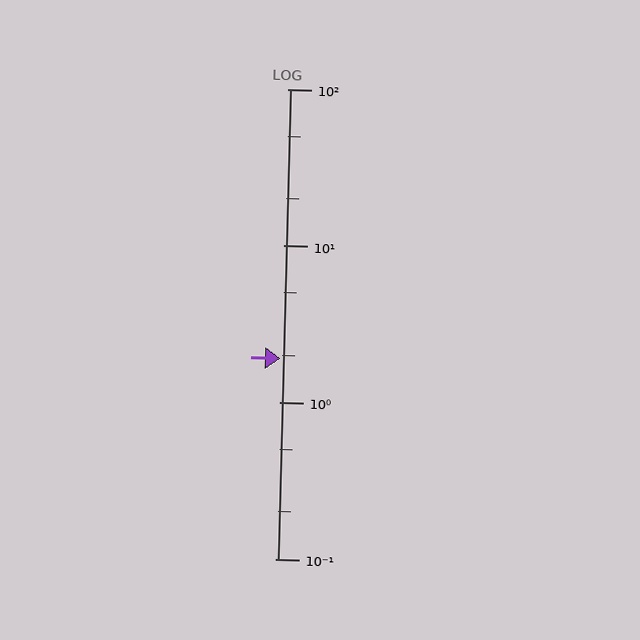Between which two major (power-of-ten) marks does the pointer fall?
The pointer is between 1 and 10.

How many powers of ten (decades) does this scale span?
The scale spans 3 decades, from 0.1 to 100.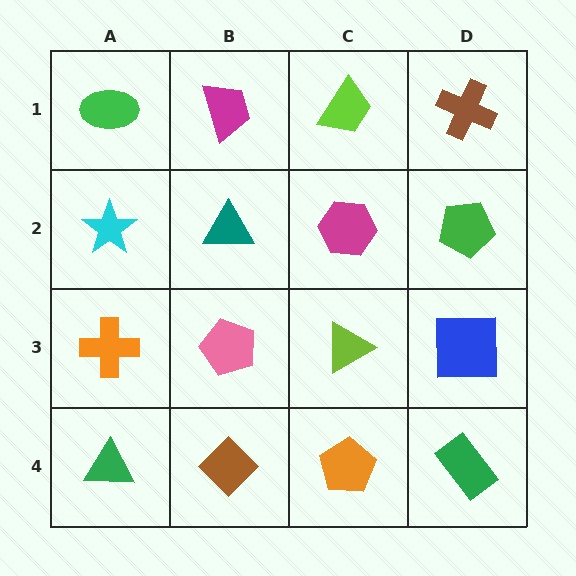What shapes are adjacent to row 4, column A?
An orange cross (row 3, column A), a brown diamond (row 4, column B).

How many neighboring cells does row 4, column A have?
2.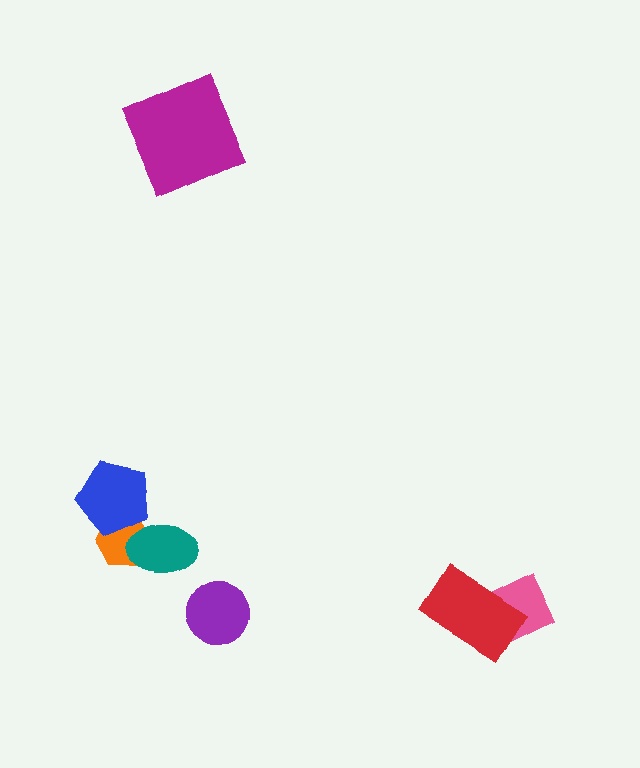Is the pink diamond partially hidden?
Yes, it is partially covered by another shape.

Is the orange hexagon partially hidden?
Yes, it is partially covered by another shape.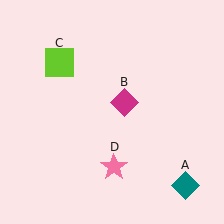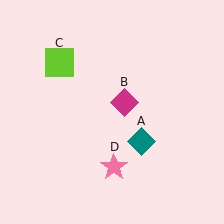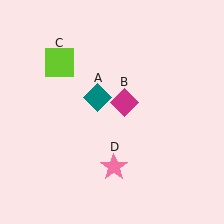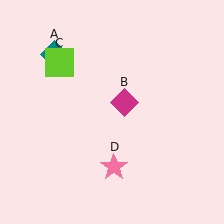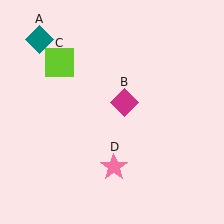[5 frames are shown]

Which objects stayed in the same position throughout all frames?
Magenta diamond (object B) and lime square (object C) and pink star (object D) remained stationary.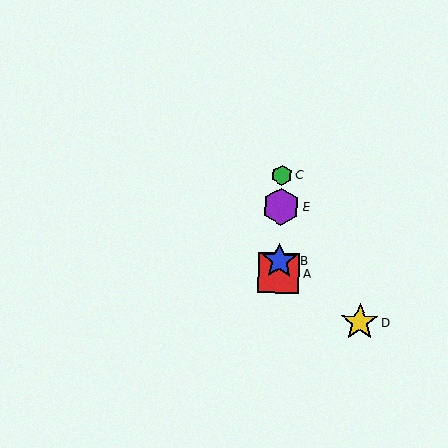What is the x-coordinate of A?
Object A is at x≈279.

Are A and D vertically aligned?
No, A is at x≈279 and D is at x≈360.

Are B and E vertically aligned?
Yes, both are at x≈279.